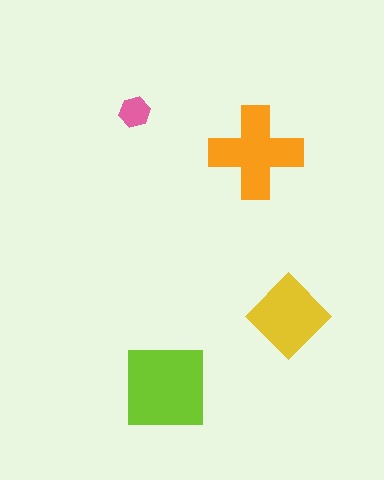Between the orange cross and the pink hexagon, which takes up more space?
The orange cross.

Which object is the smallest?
The pink hexagon.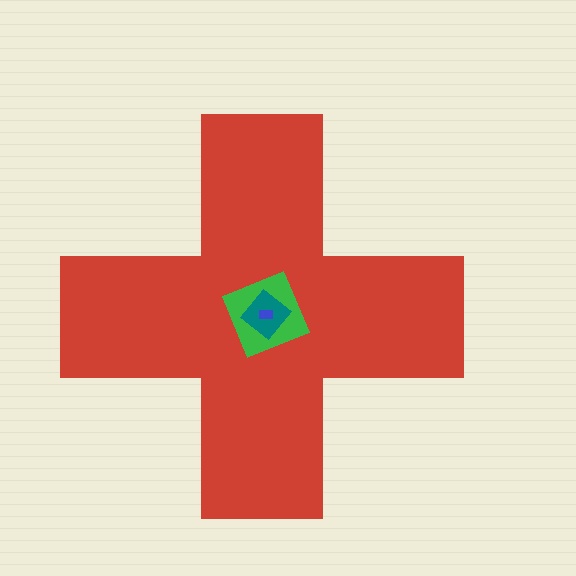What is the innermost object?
The blue rectangle.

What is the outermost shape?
The red cross.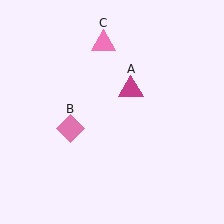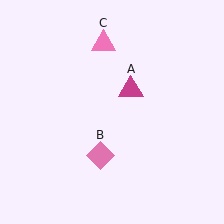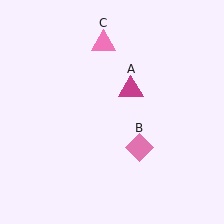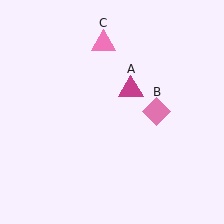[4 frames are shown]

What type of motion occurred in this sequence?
The pink diamond (object B) rotated counterclockwise around the center of the scene.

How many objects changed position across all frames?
1 object changed position: pink diamond (object B).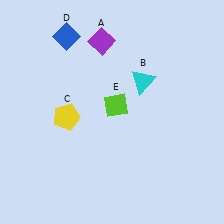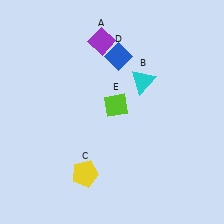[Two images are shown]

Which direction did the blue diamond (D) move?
The blue diamond (D) moved right.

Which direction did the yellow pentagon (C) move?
The yellow pentagon (C) moved down.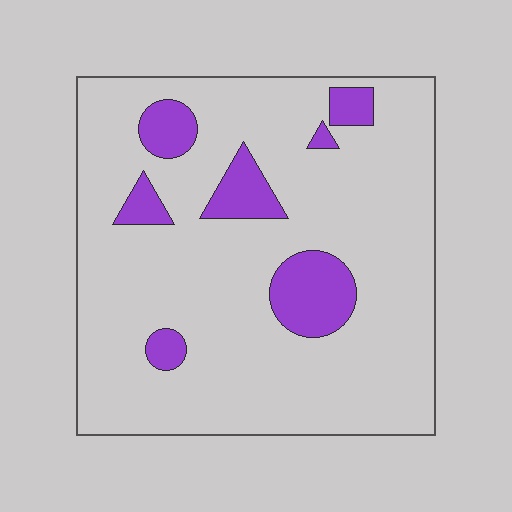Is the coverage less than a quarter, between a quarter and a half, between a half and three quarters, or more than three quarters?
Less than a quarter.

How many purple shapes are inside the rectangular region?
7.